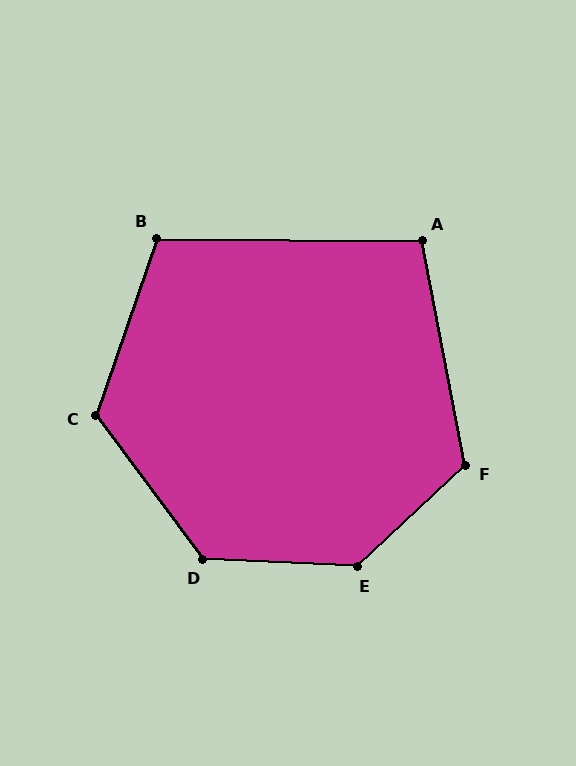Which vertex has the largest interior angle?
E, at approximately 135 degrees.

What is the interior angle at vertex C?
Approximately 124 degrees (obtuse).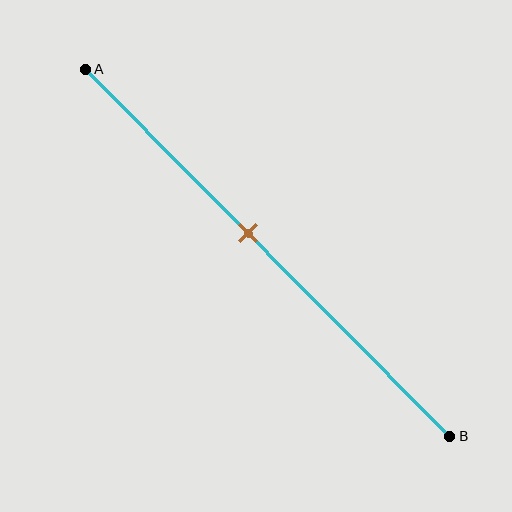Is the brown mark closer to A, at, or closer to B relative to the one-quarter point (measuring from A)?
The brown mark is closer to point B than the one-quarter point of segment AB.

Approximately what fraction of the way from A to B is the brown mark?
The brown mark is approximately 45% of the way from A to B.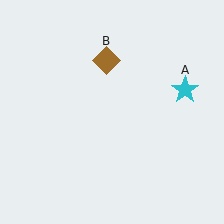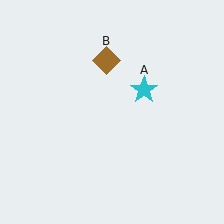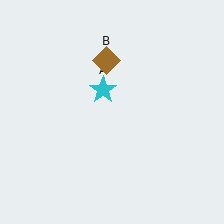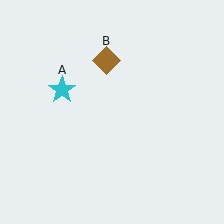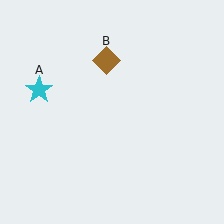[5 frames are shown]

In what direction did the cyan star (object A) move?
The cyan star (object A) moved left.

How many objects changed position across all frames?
1 object changed position: cyan star (object A).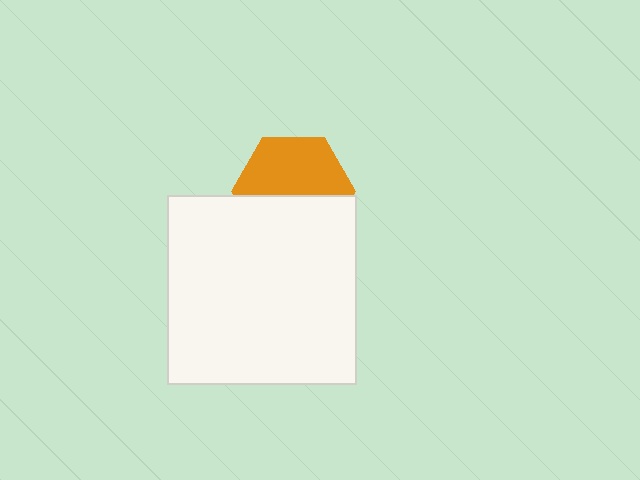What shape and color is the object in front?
The object in front is a white square.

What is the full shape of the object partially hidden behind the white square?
The partially hidden object is an orange hexagon.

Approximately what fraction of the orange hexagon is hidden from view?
Roughly 45% of the orange hexagon is hidden behind the white square.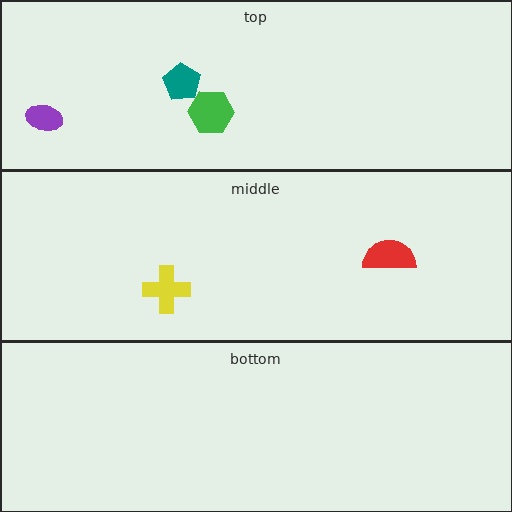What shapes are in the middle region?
The red semicircle, the yellow cross.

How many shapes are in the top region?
3.